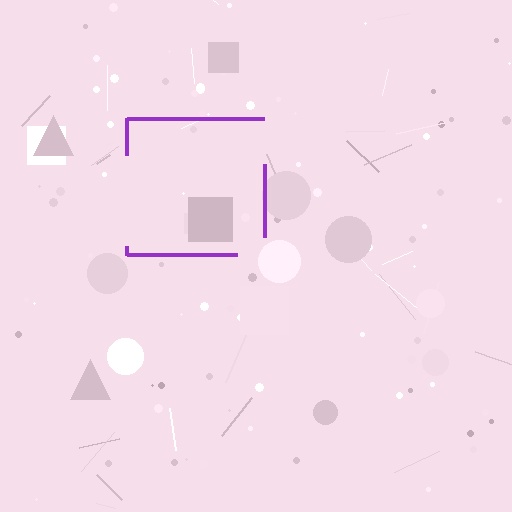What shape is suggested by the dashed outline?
The dashed outline suggests a square.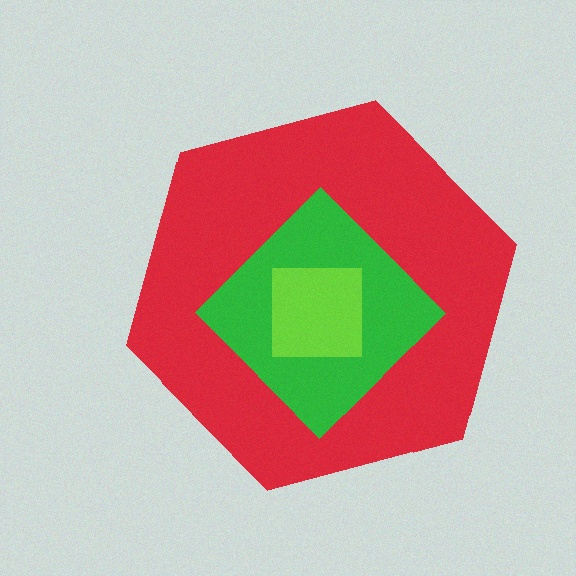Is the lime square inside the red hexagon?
Yes.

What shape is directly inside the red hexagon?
The green diamond.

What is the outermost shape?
The red hexagon.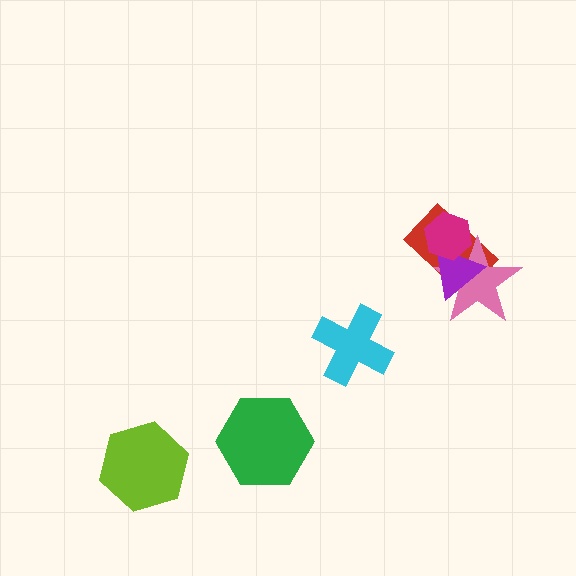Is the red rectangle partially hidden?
Yes, it is partially covered by another shape.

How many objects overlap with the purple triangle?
3 objects overlap with the purple triangle.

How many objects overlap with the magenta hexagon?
3 objects overlap with the magenta hexagon.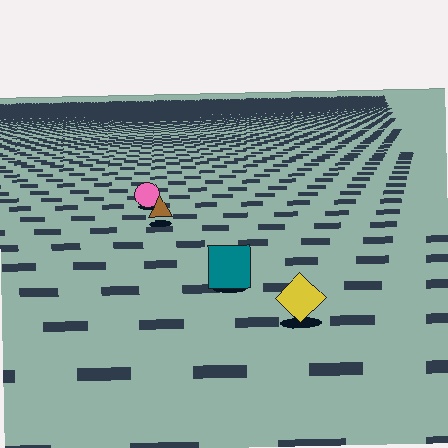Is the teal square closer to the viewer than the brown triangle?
Yes. The teal square is closer — you can tell from the texture gradient: the ground texture is coarser near it.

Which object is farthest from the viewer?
The pink circle is farthest from the viewer. It appears smaller and the ground texture around it is denser.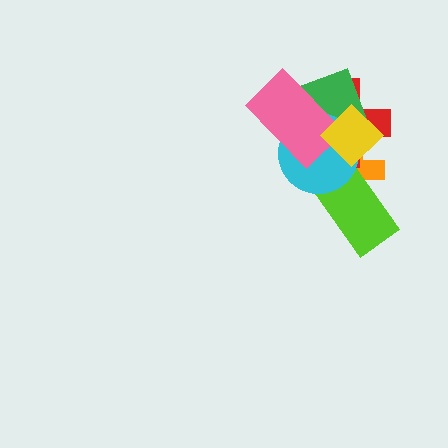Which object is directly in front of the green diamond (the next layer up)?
The cyan circle is directly in front of the green diamond.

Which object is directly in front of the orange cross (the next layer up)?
The red cross is directly in front of the orange cross.